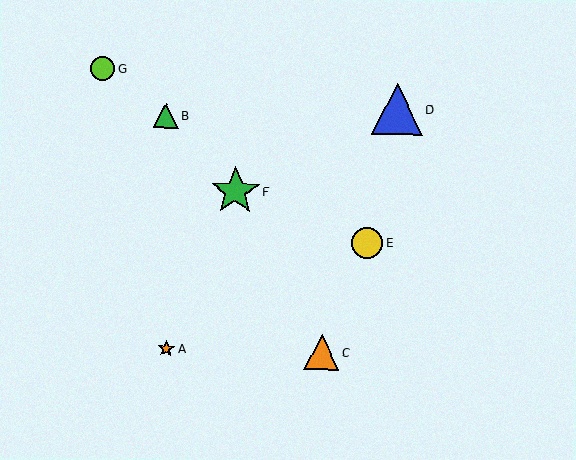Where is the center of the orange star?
The center of the orange star is at (166, 348).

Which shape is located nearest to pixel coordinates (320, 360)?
The orange triangle (labeled C) at (322, 353) is nearest to that location.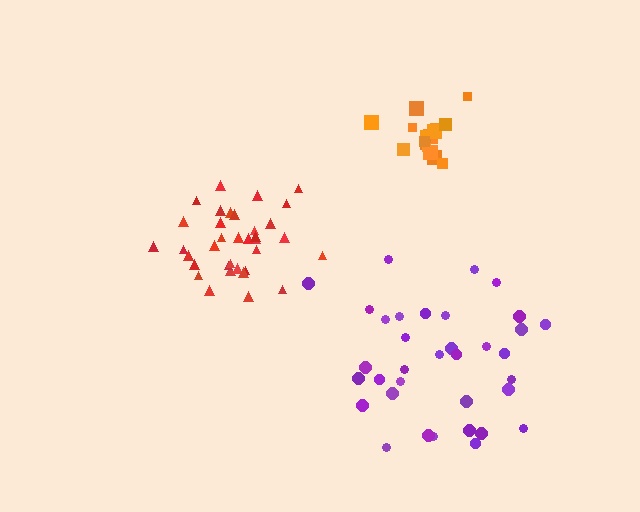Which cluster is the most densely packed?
Red.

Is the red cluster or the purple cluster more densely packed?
Red.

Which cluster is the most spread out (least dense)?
Purple.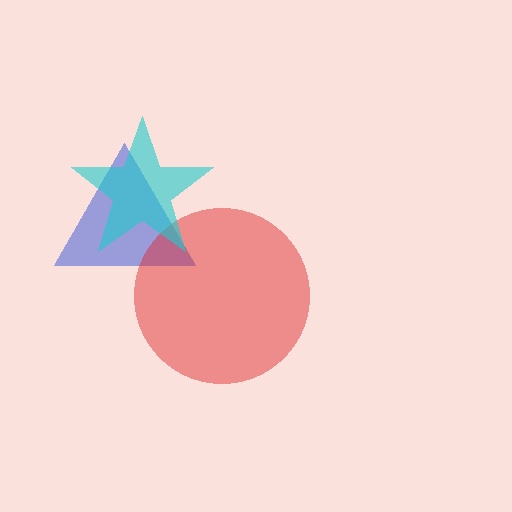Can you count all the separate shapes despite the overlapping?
Yes, there are 3 separate shapes.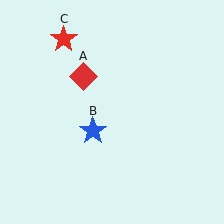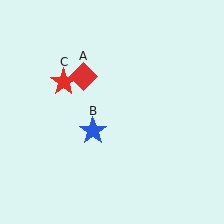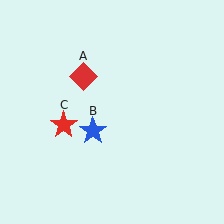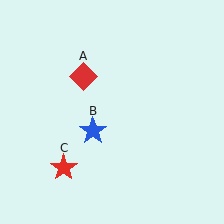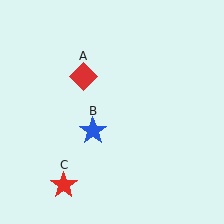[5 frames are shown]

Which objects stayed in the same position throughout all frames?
Red diamond (object A) and blue star (object B) remained stationary.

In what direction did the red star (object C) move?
The red star (object C) moved down.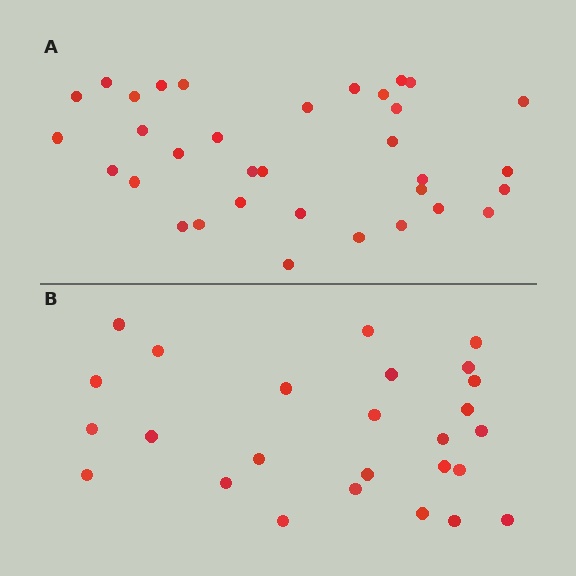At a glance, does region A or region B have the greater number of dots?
Region A (the top region) has more dots.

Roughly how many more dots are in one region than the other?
Region A has roughly 8 or so more dots than region B.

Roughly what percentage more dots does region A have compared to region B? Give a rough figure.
About 30% more.